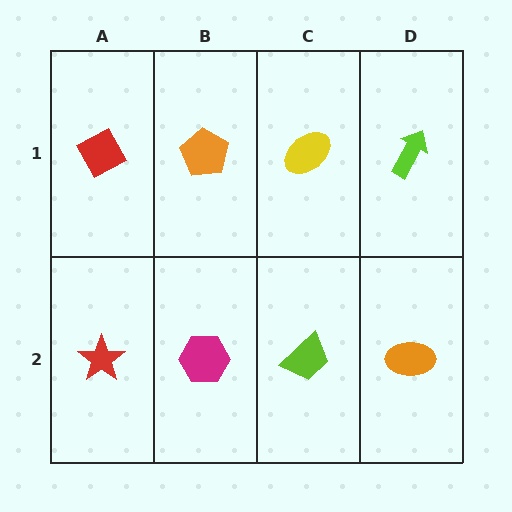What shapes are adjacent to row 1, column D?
An orange ellipse (row 2, column D), a yellow ellipse (row 1, column C).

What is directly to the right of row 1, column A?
An orange pentagon.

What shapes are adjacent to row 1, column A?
A red star (row 2, column A), an orange pentagon (row 1, column B).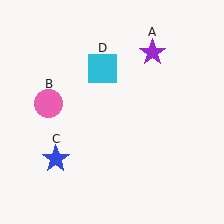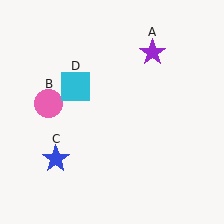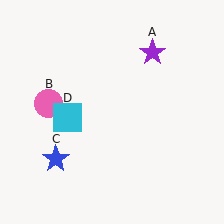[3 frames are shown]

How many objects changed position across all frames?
1 object changed position: cyan square (object D).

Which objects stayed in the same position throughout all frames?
Purple star (object A) and pink circle (object B) and blue star (object C) remained stationary.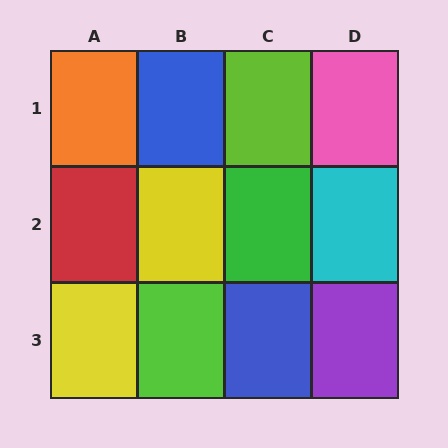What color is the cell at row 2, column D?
Cyan.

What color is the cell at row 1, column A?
Orange.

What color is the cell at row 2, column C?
Green.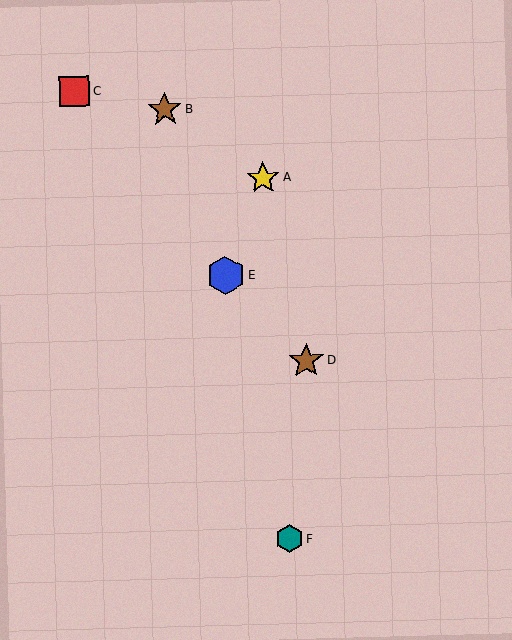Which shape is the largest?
The blue hexagon (labeled E) is the largest.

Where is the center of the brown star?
The center of the brown star is at (165, 110).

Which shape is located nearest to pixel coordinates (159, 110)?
The brown star (labeled B) at (165, 110) is nearest to that location.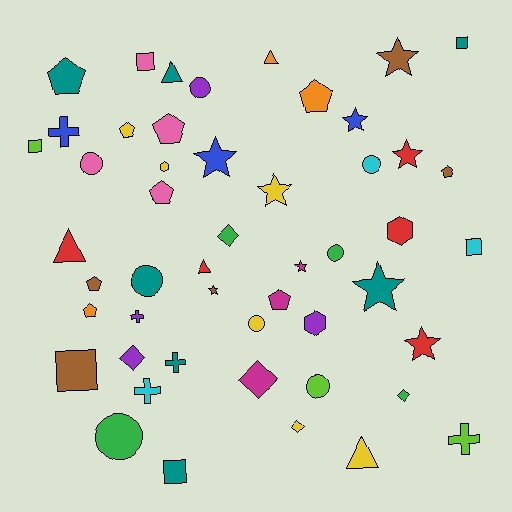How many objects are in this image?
There are 50 objects.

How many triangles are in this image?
There are 5 triangles.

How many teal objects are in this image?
There are 7 teal objects.